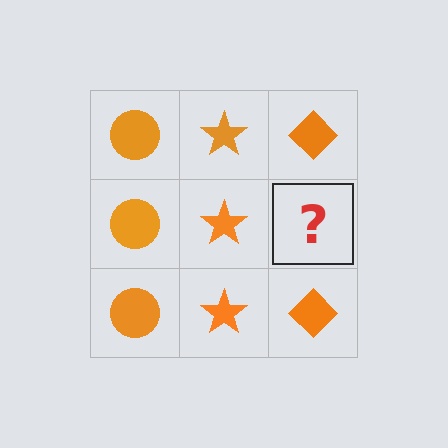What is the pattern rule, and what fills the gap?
The rule is that each column has a consistent shape. The gap should be filled with an orange diamond.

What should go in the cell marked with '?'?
The missing cell should contain an orange diamond.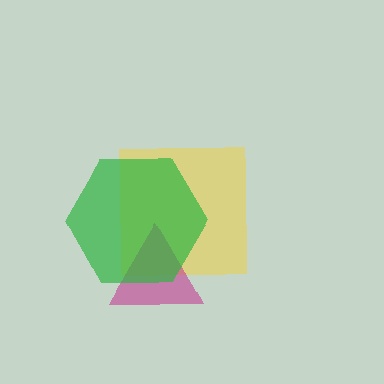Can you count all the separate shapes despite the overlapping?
Yes, there are 3 separate shapes.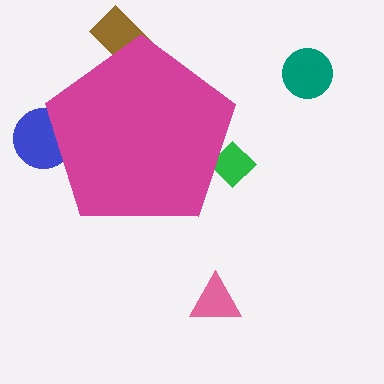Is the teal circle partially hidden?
No, the teal circle is fully visible.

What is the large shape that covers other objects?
A magenta pentagon.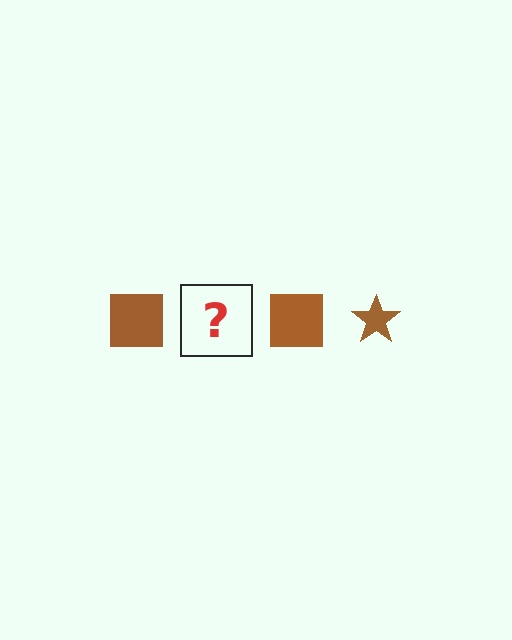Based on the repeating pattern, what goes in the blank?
The blank should be a brown star.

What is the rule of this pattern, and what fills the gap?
The rule is that the pattern cycles through square, star shapes in brown. The gap should be filled with a brown star.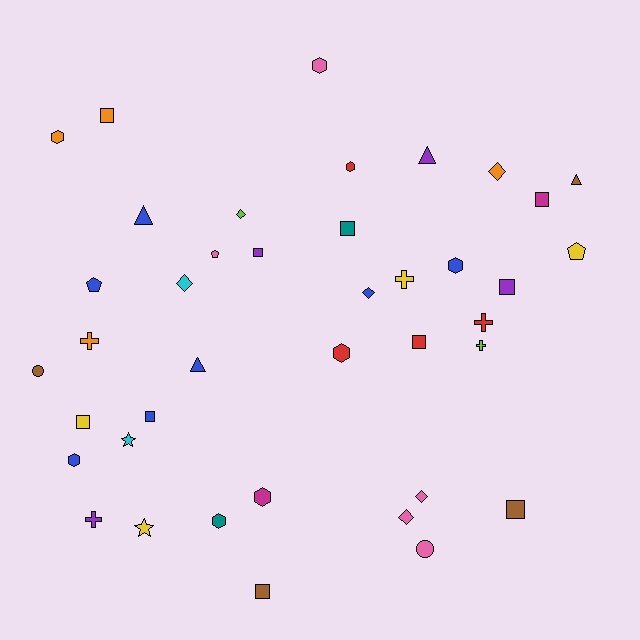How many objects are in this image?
There are 40 objects.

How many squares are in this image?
There are 10 squares.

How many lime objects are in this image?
There are 2 lime objects.